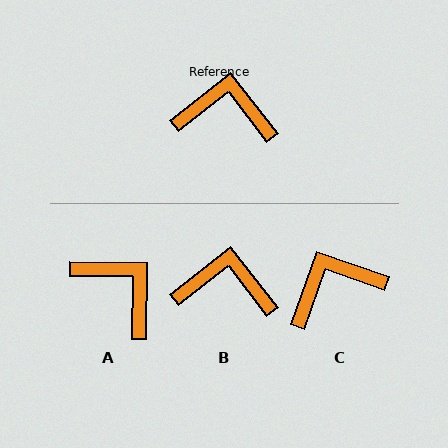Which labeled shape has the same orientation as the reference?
B.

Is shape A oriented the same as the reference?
No, it is off by about 39 degrees.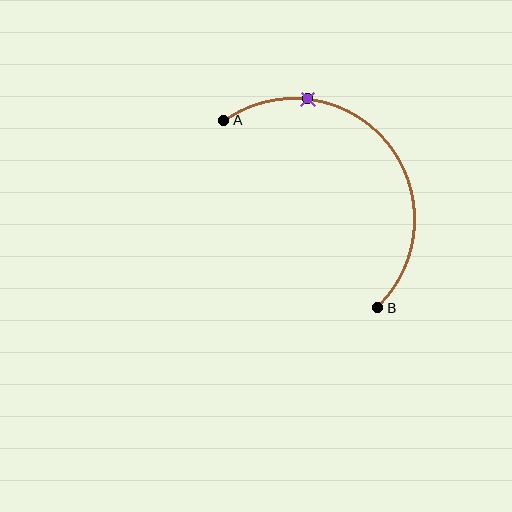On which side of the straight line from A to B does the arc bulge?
The arc bulges above and to the right of the straight line connecting A and B.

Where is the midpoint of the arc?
The arc midpoint is the point on the curve farthest from the straight line joining A and B. It sits above and to the right of that line.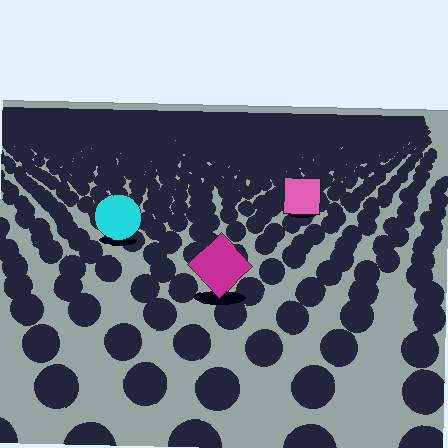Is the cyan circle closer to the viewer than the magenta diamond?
No. The magenta diamond is closer — you can tell from the texture gradient: the ground texture is coarser near it.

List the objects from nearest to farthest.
From nearest to farthest: the magenta diamond, the cyan circle, the pink square.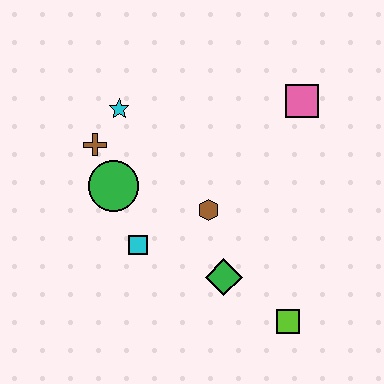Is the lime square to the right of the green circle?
Yes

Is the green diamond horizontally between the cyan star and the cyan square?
No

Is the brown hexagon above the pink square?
No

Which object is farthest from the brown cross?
The lime square is farthest from the brown cross.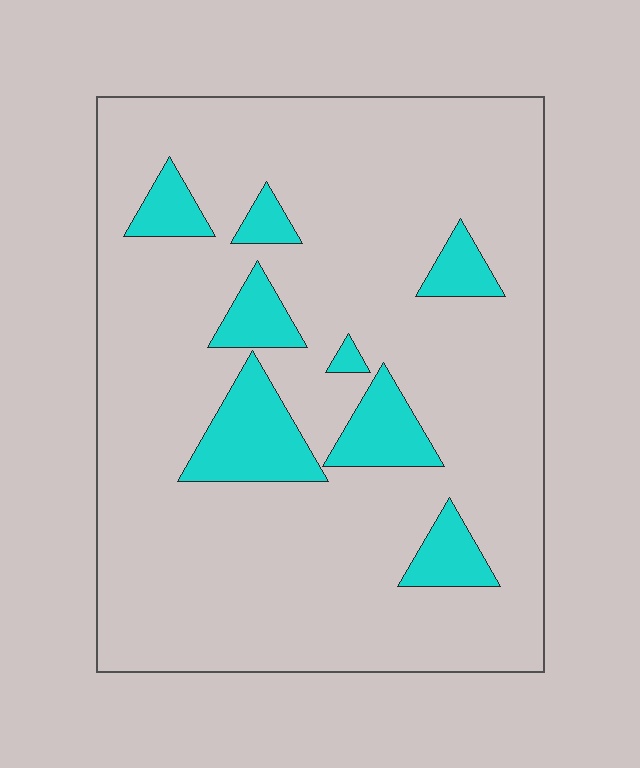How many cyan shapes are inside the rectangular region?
8.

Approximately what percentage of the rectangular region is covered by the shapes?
Approximately 15%.